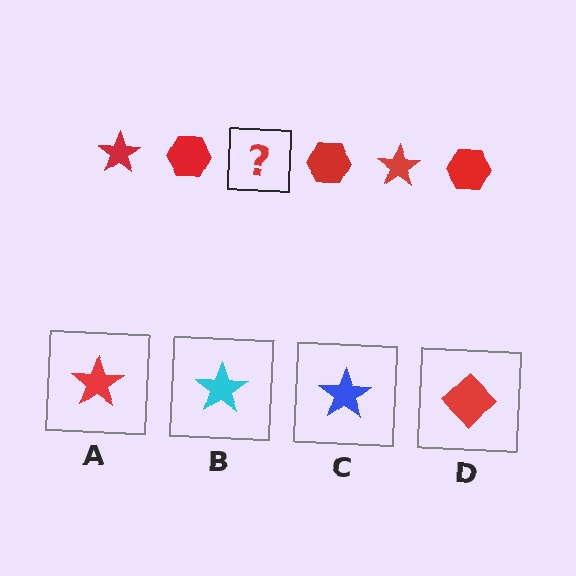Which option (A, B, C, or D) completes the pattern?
A.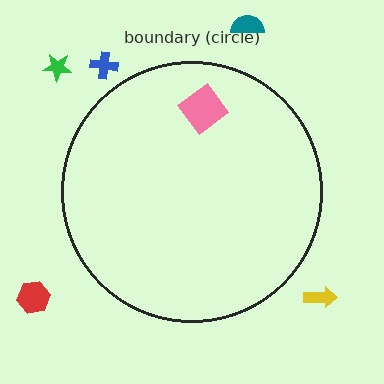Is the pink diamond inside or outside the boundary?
Inside.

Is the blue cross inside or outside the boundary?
Outside.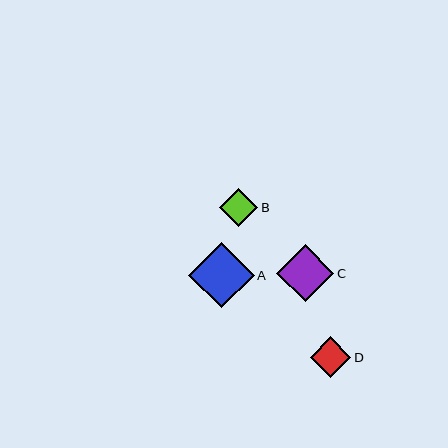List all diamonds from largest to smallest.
From largest to smallest: A, C, D, B.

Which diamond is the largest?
Diamond A is the largest with a size of approximately 66 pixels.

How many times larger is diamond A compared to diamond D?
Diamond A is approximately 1.6 times the size of diamond D.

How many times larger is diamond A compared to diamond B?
Diamond A is approximately 1.7 times the size of diamond B.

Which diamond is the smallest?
Diamond B is the smallest with a size of approximately 38 pixels.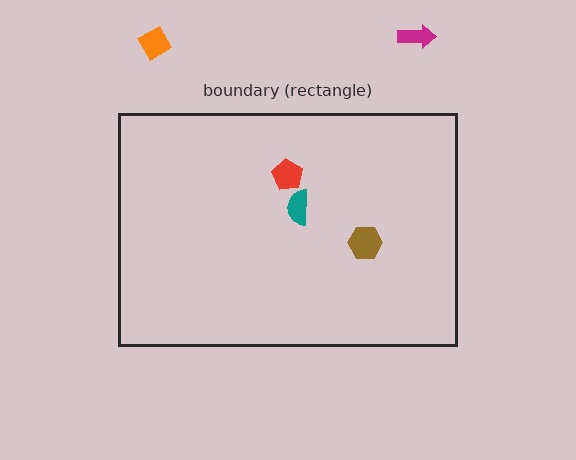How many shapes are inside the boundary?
3 inside, 2 outside.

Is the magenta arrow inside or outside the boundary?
Outside.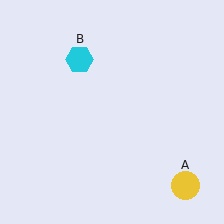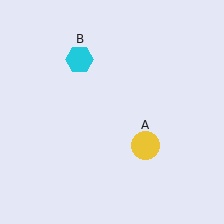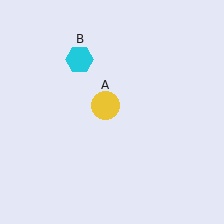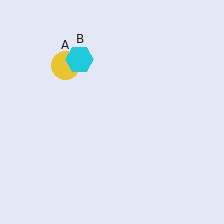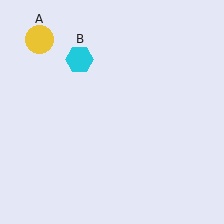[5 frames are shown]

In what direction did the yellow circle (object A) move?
The yellow circle (object A) moved up and to the left.